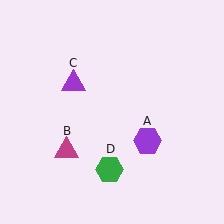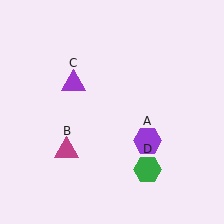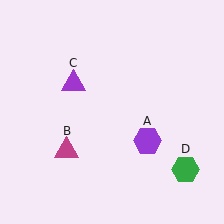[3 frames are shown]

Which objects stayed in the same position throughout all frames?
Purple hexagon (object A) and magenta triangle (object B) and purple triangle (object C) remained stationary.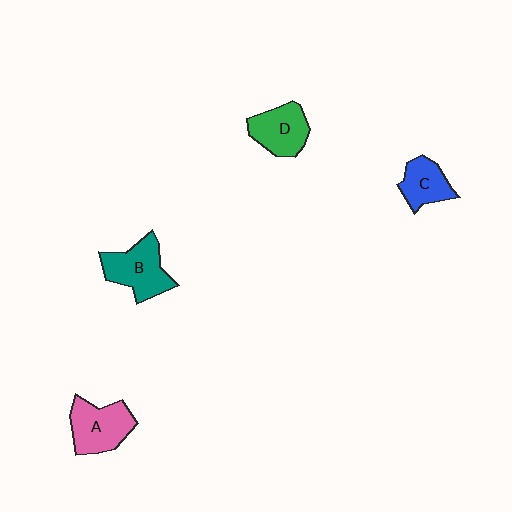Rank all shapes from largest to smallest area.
From largest to smallest: B (teal), A (pink), D (green), C (blue).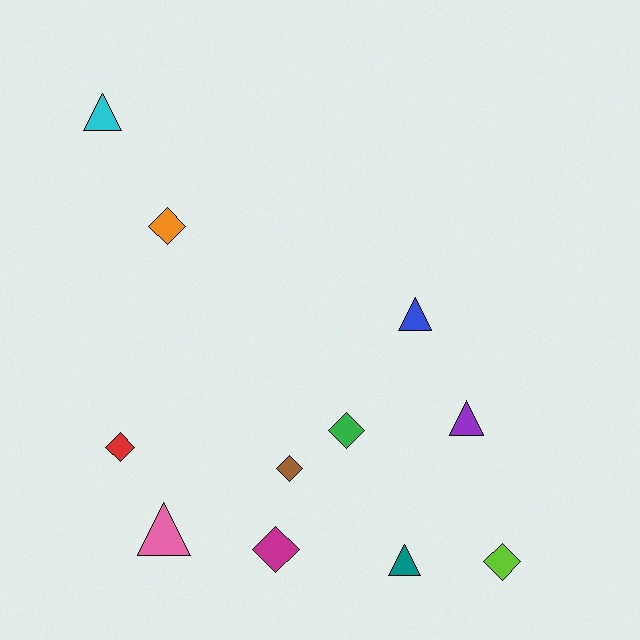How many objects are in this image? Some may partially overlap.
There are 11 objects.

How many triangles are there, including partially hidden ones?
There are 5 triangles.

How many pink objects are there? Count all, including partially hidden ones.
There is 1 pink object.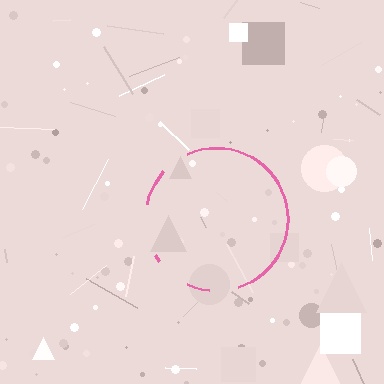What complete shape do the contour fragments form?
The contour fragments form a circle.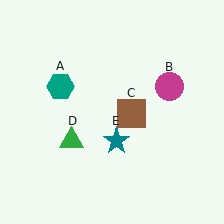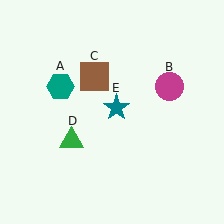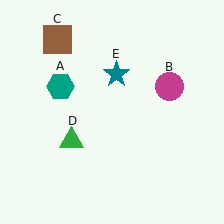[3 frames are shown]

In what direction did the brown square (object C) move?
The brown square (object C) moved up and to the left.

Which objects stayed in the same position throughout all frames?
Teal hexagon (object A) and magenta circle (object B) and green triangle (object D) remained stationary.